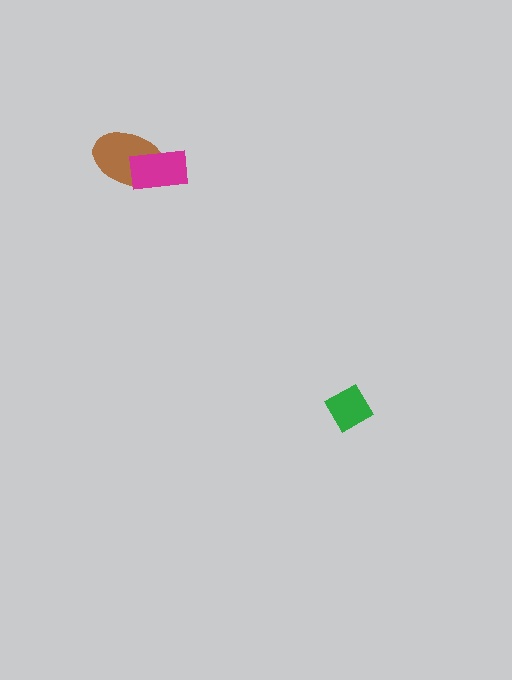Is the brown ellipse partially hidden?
Yes, it is partially covered by another shape.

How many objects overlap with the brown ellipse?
1 object overlaps with the brown ellipse.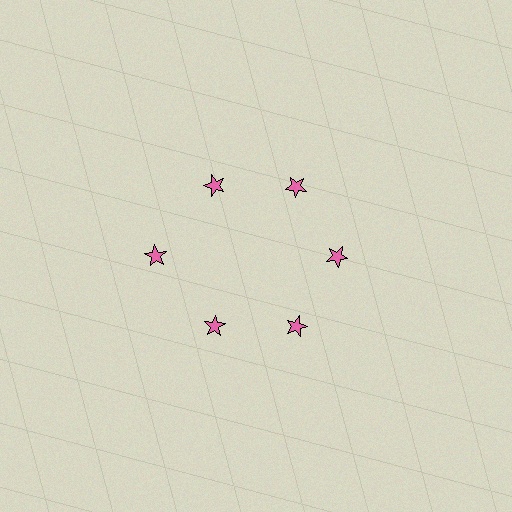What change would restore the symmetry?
The symmetry would be restored by moving it inward, back onto the ring so that all 6 stars sit at equal angles and equal distance from the center.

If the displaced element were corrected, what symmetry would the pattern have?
It would have 6-fold rotational symmetry — the pattern would map onto itself every 60 degrees.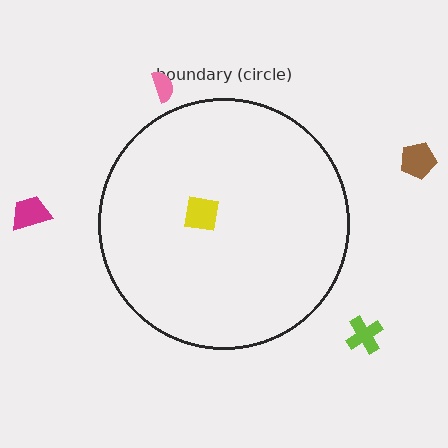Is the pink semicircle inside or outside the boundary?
Outside.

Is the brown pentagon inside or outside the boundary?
Outside.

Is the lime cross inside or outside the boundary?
Outside.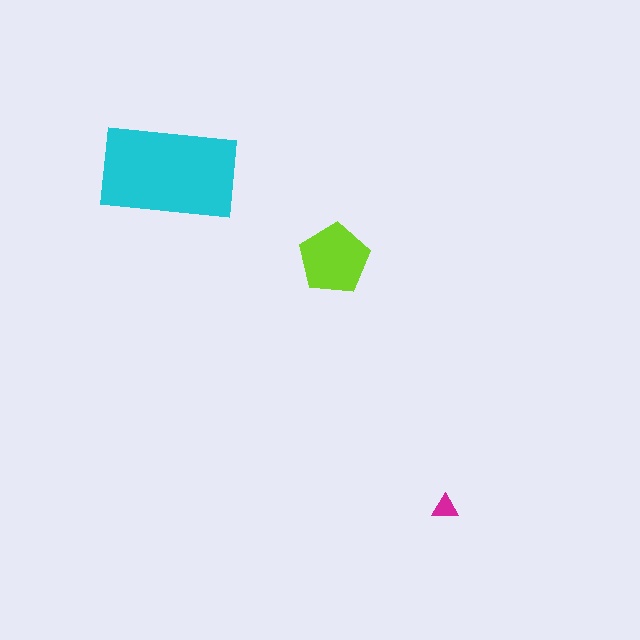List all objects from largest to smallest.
The cyan rectangle, the lime pentagon, the magenta triangle.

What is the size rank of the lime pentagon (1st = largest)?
2nd.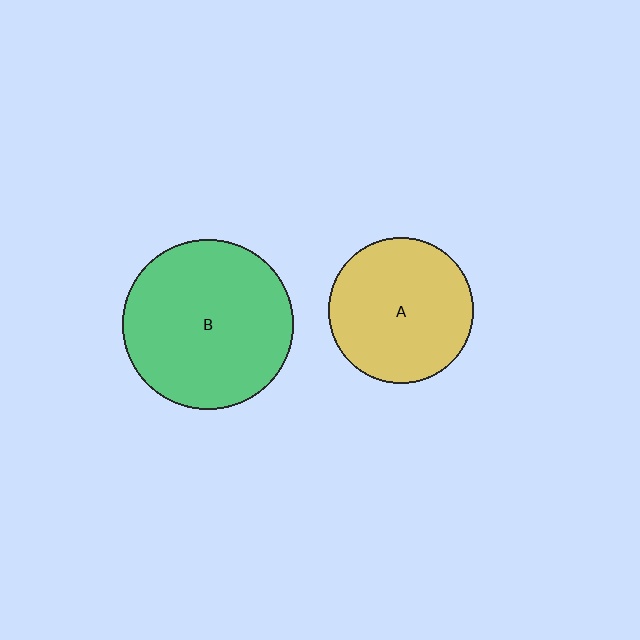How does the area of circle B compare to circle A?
Approximately 1.4 times.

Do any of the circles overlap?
No, none of the circles overlap.